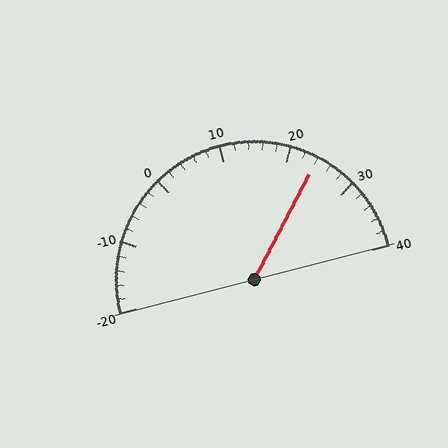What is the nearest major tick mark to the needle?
The nearest major tick mark is 20.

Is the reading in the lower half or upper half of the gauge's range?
The reading is in the upper half of the range (-20 to 40).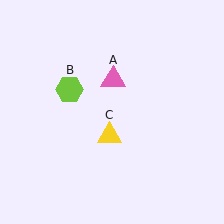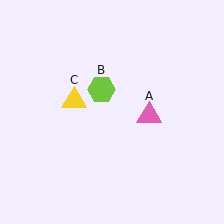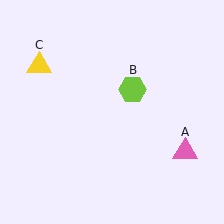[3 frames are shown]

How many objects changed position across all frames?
3 objects changed position: pink triangle (object A), lime hexagon (object B), yellow triangle (object C).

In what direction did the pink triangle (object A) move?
The pink triangle (object A) moved down and to the right.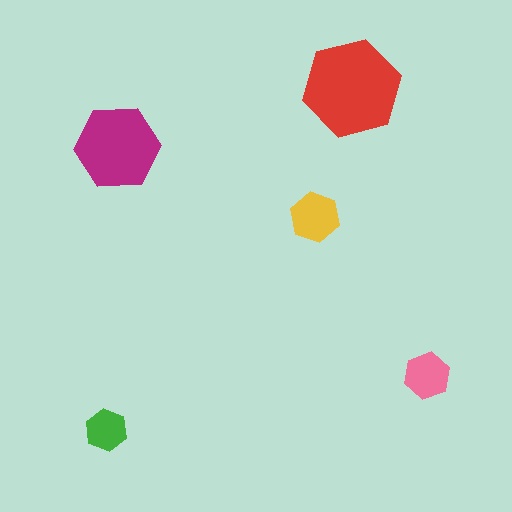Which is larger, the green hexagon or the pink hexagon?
The pink one.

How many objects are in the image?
There are 5 objects in the image.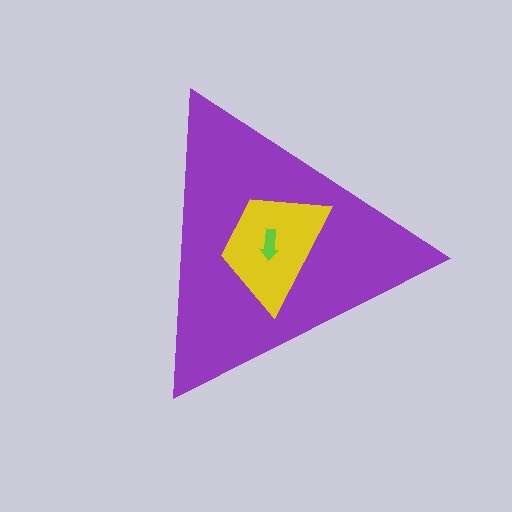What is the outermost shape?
The purple triangle.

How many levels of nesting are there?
3.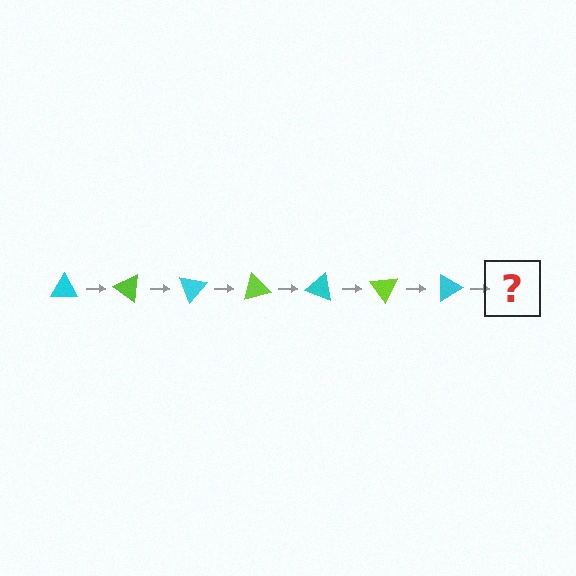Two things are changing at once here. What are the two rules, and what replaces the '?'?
The two rules are that it rotates 35 degrees each step and the color cycles through cyan and lime. The '?' should be a lime triangle, rotated 245 degrees from the start.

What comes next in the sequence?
The next element should be a lime triangle, rotated 245 degrees from the start.